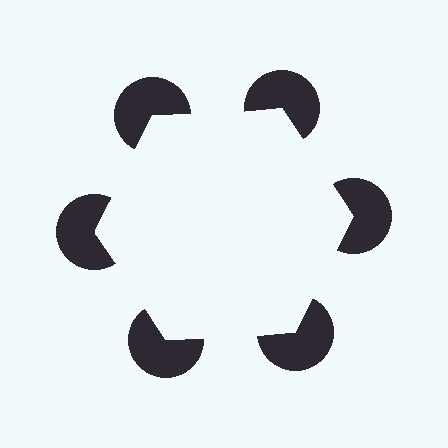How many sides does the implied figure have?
6 sides.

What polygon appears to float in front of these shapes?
An illusory hexagon — its edges are inferred from the aligned wedge cuts in the pac-man discs, not physically drawn.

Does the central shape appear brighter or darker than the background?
It typically appears slightly brighter than the background, even though no actual brightness change is drawn.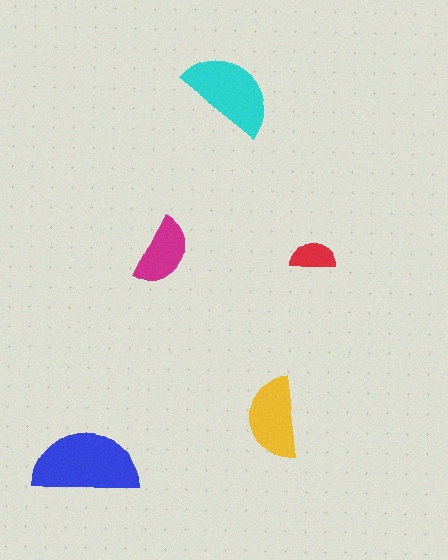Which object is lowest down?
The blue semicircle is bottommost.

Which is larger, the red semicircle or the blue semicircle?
The blue one.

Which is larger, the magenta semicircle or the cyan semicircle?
The cyan one.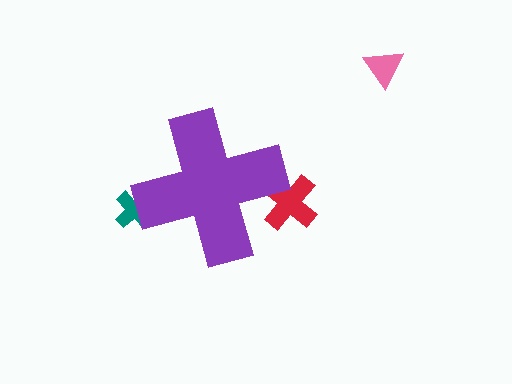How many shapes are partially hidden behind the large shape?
2 shapes are partially hidden.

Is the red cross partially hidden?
Yes, the red cross is partially hidden behind the purple cross.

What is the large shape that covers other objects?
A purple cross.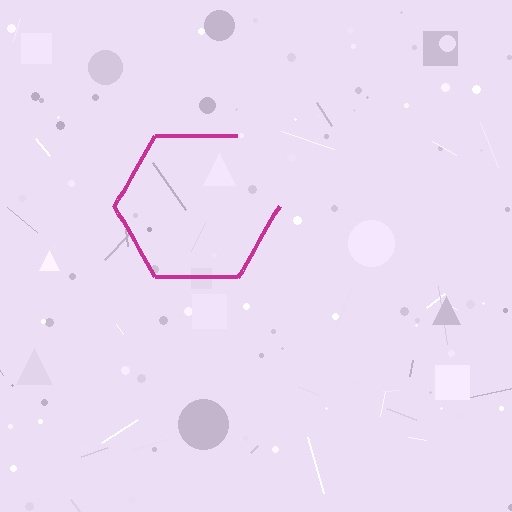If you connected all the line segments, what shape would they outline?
They would outline a hexagon.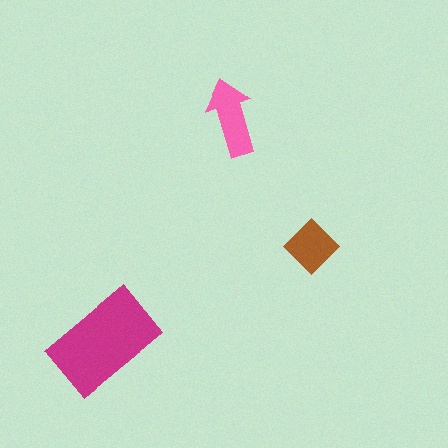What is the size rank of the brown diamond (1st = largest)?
3rd.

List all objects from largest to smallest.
The magenta rectangle, the pink arrow, the brown diamond.